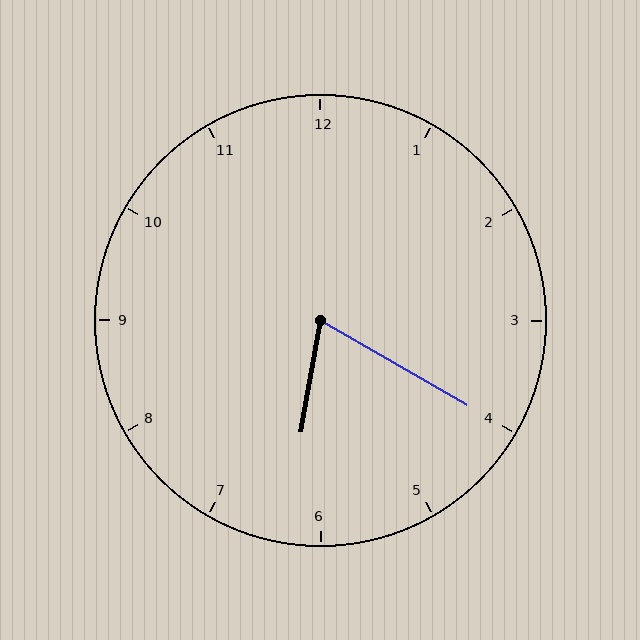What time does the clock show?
6:20.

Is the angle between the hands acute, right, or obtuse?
It is acute.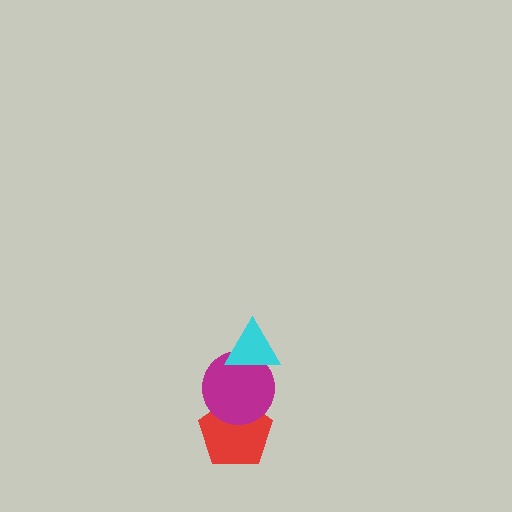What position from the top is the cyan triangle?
The cyan triangle is 1st from the top.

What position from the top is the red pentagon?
The red pentagon is 3rd from the top.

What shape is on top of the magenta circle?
The cyan triangle is on top of the magenta circle.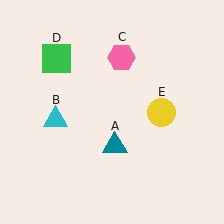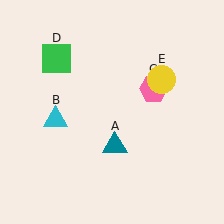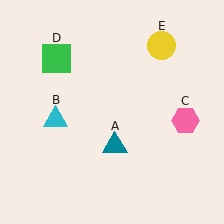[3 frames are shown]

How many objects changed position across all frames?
2 objects changed position: pink hexagon (object C), yellow circle (object E).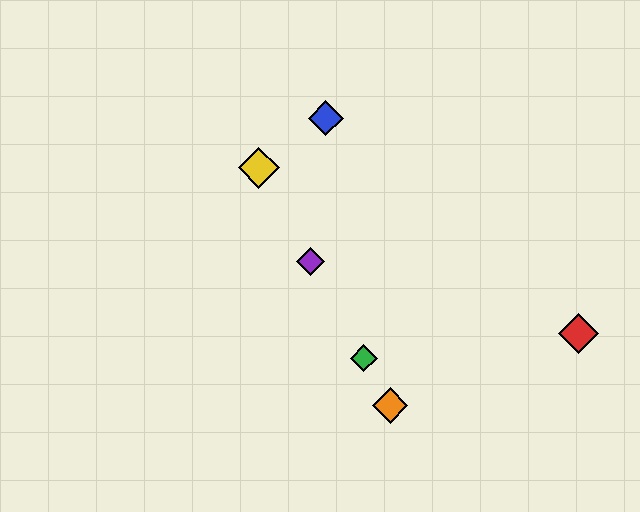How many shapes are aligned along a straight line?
4 shapes (the green diamond, the yellow diamond, the purple diamond, the orange diamond) are aligned along a straight line.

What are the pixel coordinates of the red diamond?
The red diamond is at (579, 333).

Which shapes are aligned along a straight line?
The green diamond, the yellow diamond, the purple diamond, the orange diamond are aligned along a straight line.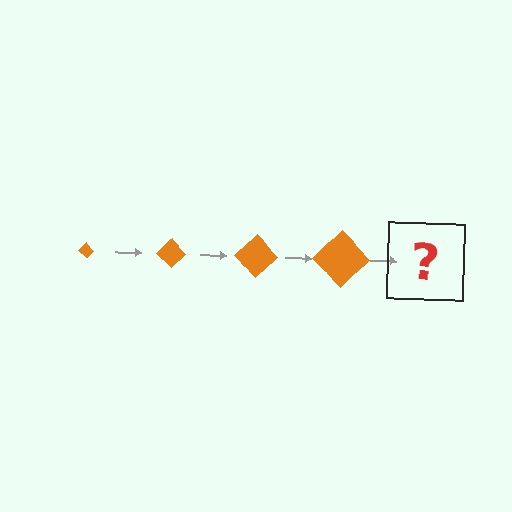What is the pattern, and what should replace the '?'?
The pattern is that the diamond gets progressively larger each step. The '?' should be an orange diamond, larger than the previous one.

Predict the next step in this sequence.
The next step is an orange diamond, larger than the previous one.